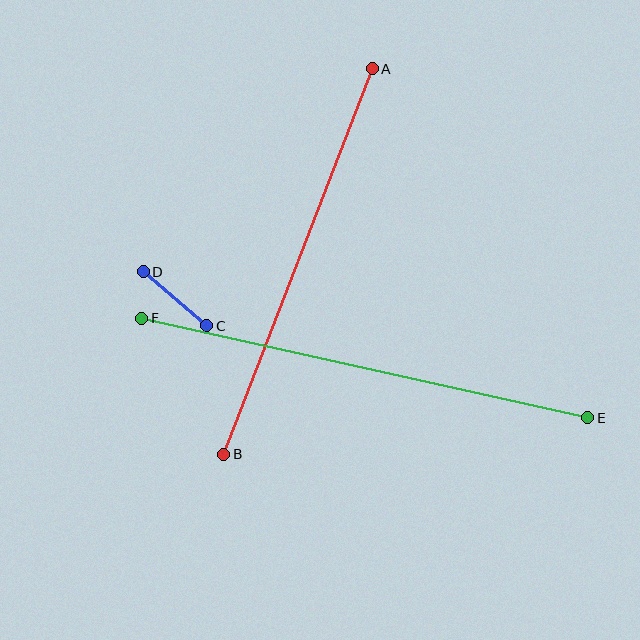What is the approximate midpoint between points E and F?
The midpoint is at approximately (365, 368) pixels.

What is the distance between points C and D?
The distance is approximately 83 pixels.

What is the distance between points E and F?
The distance is approximately 457 pixels.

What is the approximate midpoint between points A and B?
The midpoint is at approximately (298, 262) pixels.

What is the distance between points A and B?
The distance is approximately 413 pixels.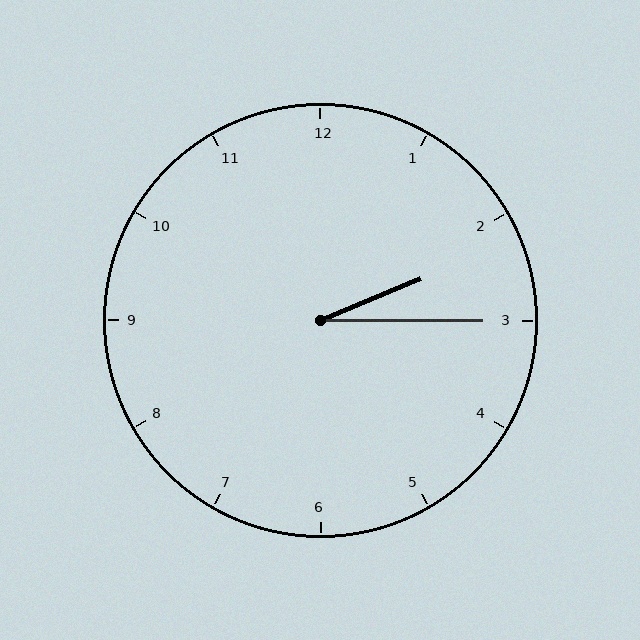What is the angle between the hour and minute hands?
Approximately 22 degrees.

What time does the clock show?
2:15.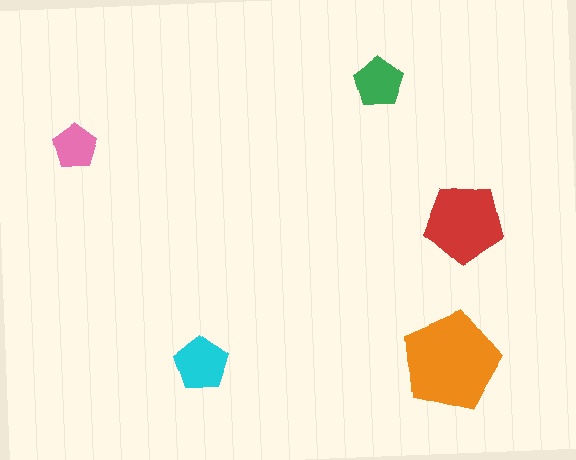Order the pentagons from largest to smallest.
the orange one, the red one, the cyan one, the green one, the pink one.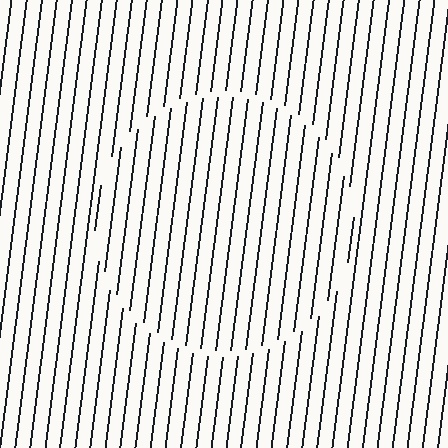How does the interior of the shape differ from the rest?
The interior of the shape contains the same grating, shifted by half a period — the contour is defined by the phase discontinuity where line-ends from the inner and outer gratings abut.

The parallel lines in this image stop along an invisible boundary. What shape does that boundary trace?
An illusory circle. The interior of the shape contains the same grating, shifted by half a period — the contour is defined by the phase discontinuity where line-ends from the inner and outer gratings abut.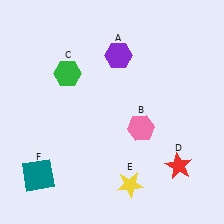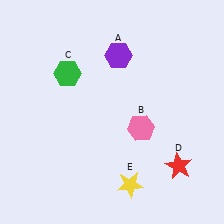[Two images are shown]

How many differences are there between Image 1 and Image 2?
There is 1 difference between the two images.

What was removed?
The teal square (F) was removed in Image 2.